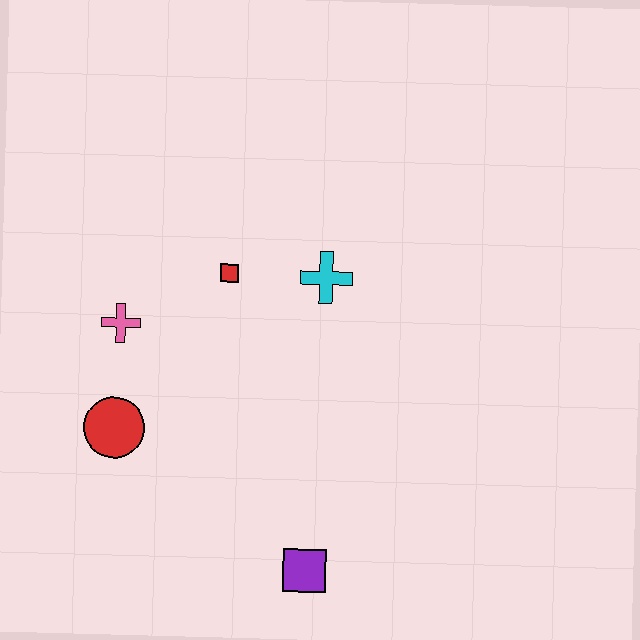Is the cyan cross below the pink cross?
No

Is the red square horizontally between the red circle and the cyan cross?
Yes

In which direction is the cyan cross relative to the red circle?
The cyan cross is to the right of the red circle.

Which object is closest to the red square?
The cyan cross is closest to the red square.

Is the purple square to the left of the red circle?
No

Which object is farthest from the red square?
The purple square is farthest from the red square.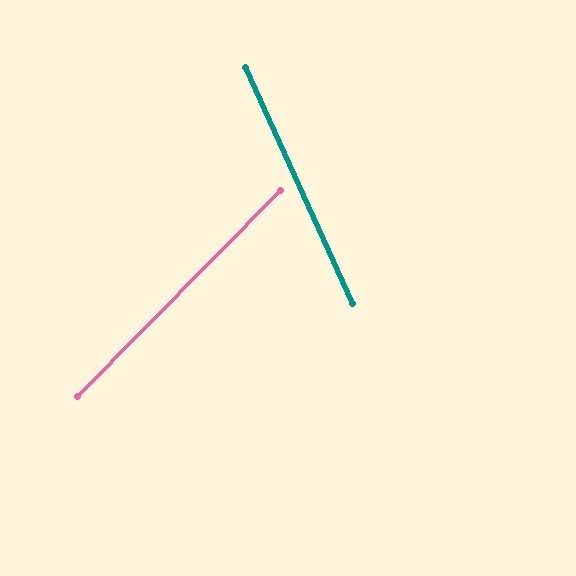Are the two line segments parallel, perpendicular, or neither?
Neither parallel nor perpendicular — they differ by about 69°.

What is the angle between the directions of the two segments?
Approximately 69 degrees.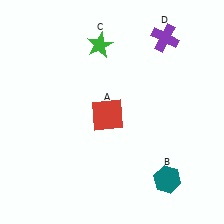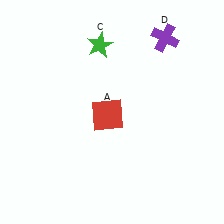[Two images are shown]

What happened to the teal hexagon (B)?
The teal hexagon (B) was removed in Image 2. It was in the bottom-right area of Image 1.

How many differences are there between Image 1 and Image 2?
There is 1 difference between the two images.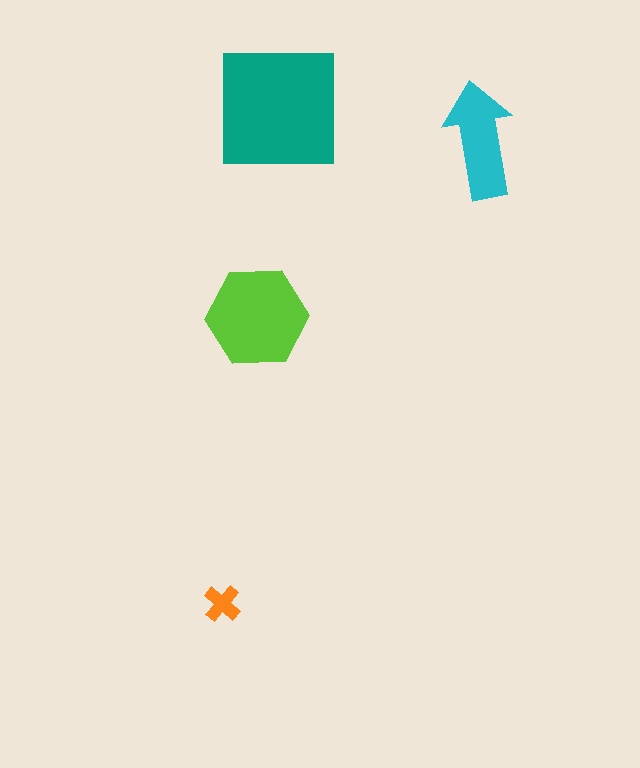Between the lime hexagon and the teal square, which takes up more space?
The teal square.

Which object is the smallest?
The orange cross.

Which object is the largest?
The teal square.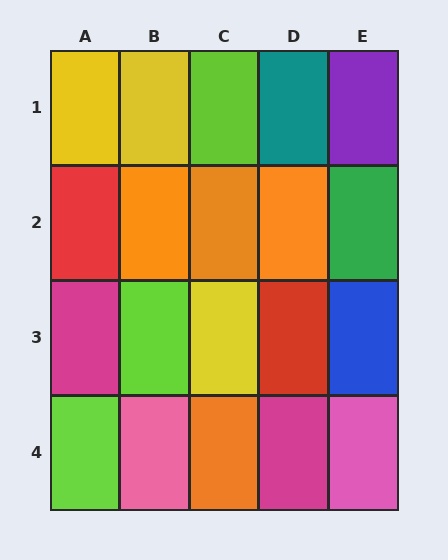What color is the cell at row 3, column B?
Lime.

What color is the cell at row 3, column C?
Yellow.